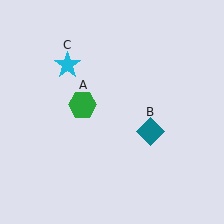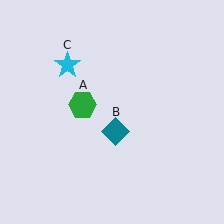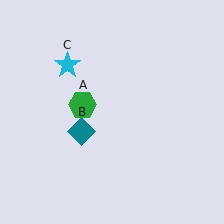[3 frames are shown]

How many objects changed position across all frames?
1 object changed position: teal diamond (object B).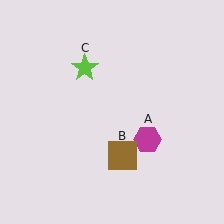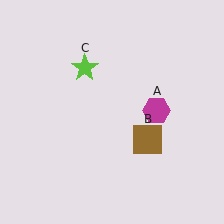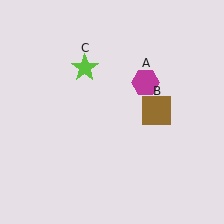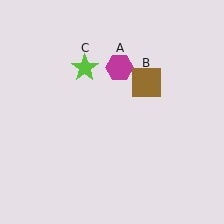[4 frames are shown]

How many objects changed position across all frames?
2 objects changed position: magenta hexagon (object A), brown square (object B).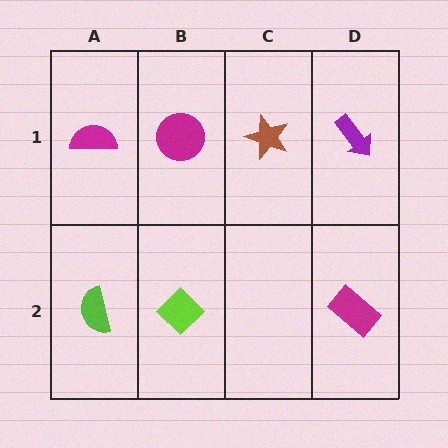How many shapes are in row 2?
3 shapes.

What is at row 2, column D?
A magenta rectangle.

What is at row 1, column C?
A brown star.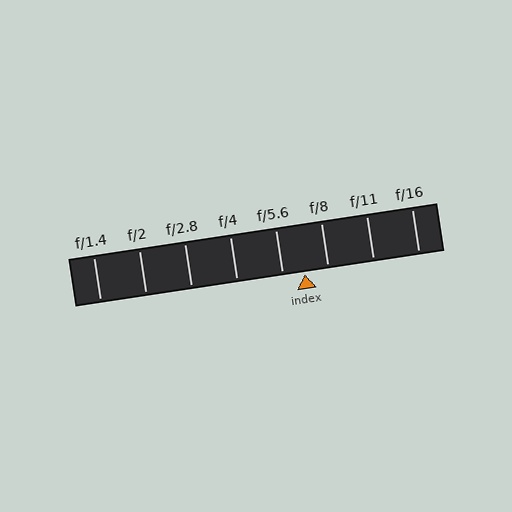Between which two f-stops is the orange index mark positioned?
The index mark is between f/5.6 and f/8.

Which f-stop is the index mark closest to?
The index mark is closest to f/5.6.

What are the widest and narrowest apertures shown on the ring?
The widest aperture shown is f/1.4 and the narrowest is f/16.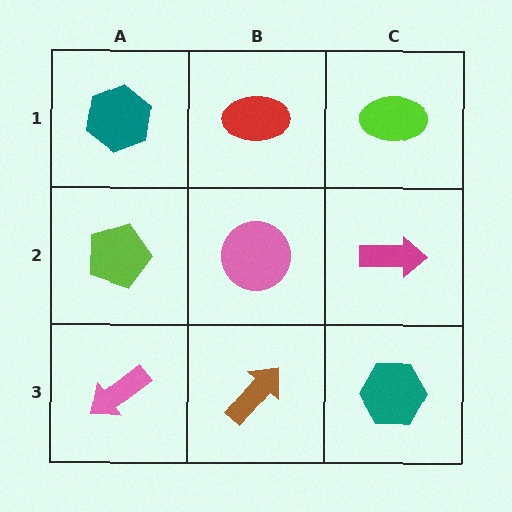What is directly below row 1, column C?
A magenta arrow.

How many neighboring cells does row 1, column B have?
3.